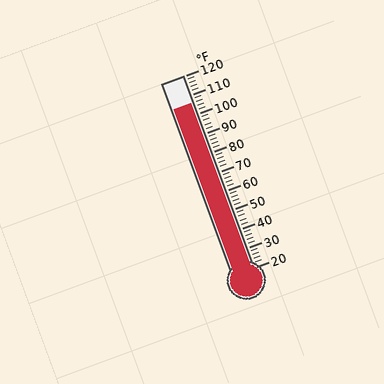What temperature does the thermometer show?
The thermometer shows approximately 106°F.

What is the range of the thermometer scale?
The thermometer scale ranges from 20°F to 120°F.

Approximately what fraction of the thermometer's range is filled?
The thermometer is filled to approximately 85% of its range.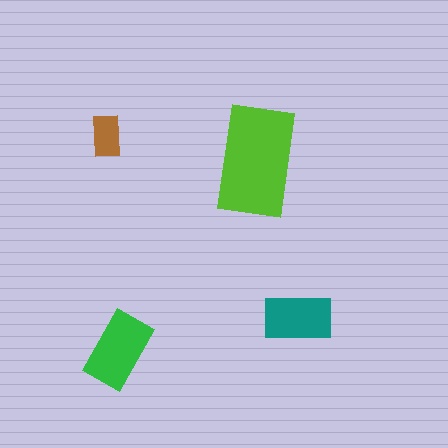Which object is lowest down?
The green rectangle is bottommost.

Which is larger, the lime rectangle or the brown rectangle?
The lime one.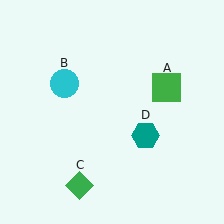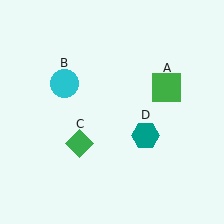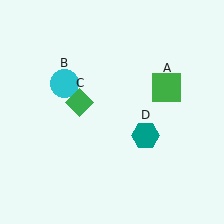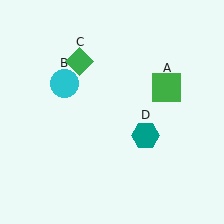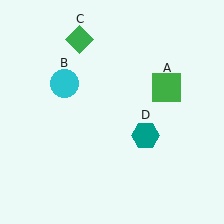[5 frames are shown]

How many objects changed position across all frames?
1 object changed position: green diamond (object C).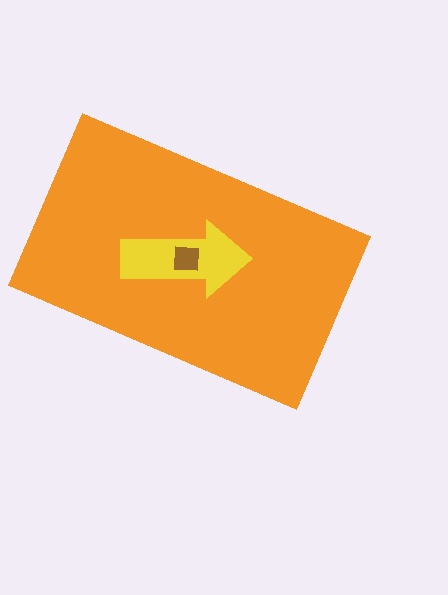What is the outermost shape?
The orange rectangle.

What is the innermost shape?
The brown square.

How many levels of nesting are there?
3.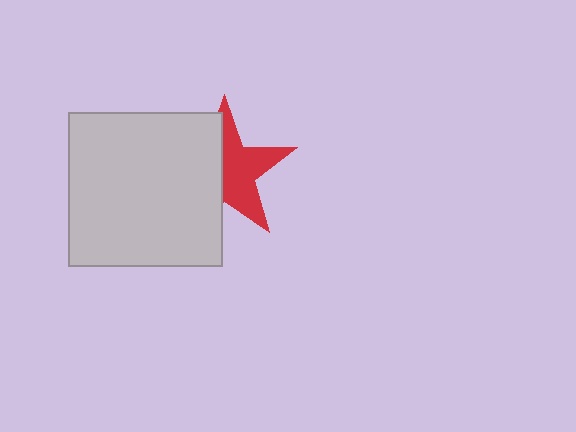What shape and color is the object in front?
The object in front is a light gray rectangle.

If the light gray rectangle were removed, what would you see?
You would see the complete red star.